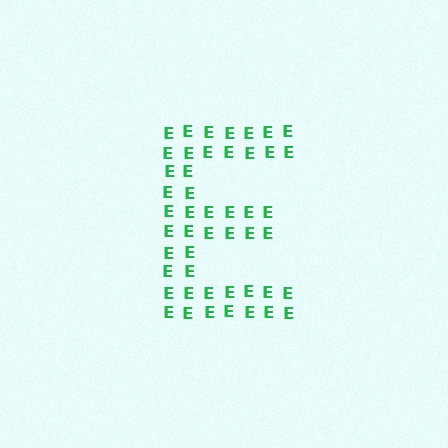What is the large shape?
The large shape is the letter E.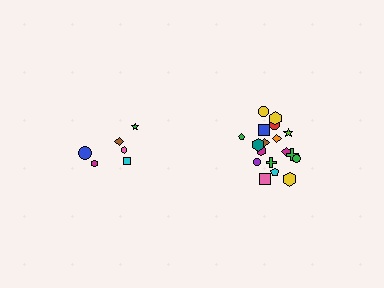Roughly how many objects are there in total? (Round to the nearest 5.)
Roughly 25 objects in total.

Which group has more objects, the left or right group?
The right group.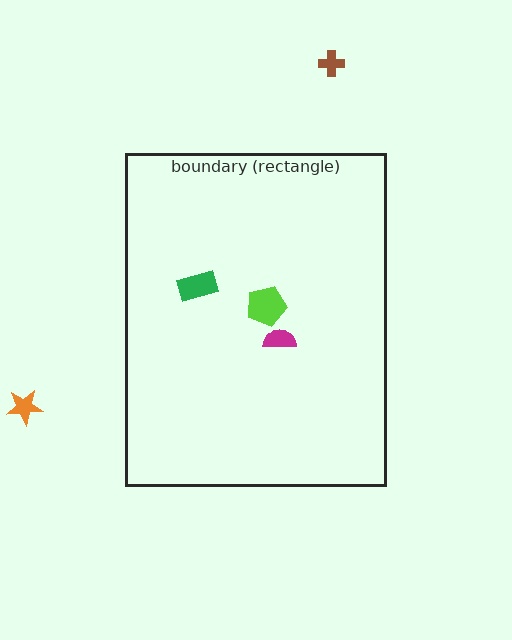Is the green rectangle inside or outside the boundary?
Inside.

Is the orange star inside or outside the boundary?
Outside.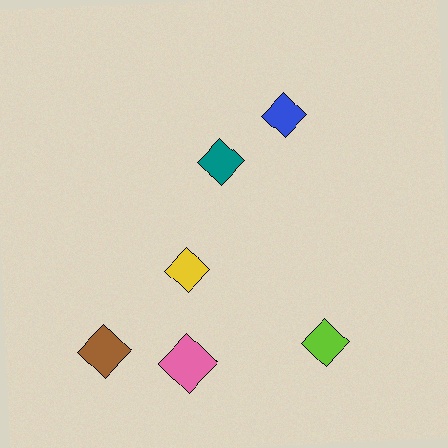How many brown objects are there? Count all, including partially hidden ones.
There is 1 brown object.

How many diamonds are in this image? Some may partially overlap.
There are 6 diamonds.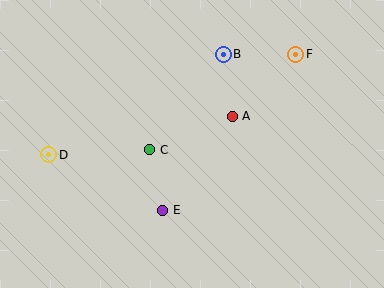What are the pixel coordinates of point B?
Point B is at (223, 54).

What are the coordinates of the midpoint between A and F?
The midpoint between A and F is at (264, 85).